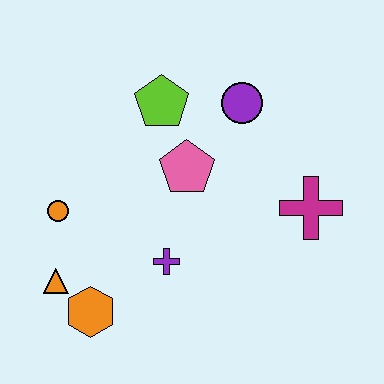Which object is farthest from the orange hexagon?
The purple circle is farthest from the orange hexagon.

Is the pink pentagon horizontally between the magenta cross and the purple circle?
No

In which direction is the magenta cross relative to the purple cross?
The magenta cross is to the right of the purple cross.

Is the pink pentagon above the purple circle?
No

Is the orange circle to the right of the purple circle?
No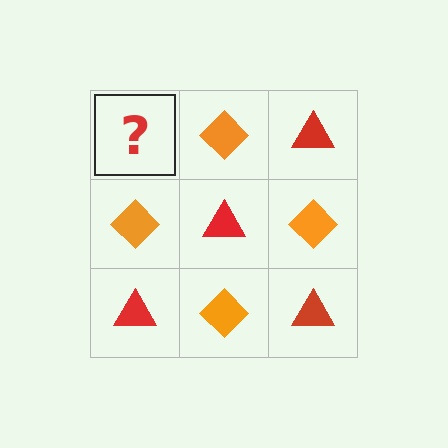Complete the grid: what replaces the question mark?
The question mark should be replaced with a red triangle.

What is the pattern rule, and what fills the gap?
The rule is that it alternates red triangle and orange diamond in a checkerboard pattern. The gap should be filled with a red triangle.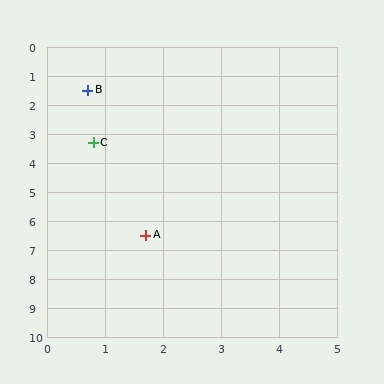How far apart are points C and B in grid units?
Points C and B are about 1.8 grid units apart.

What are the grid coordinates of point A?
Point A is at approximately (1.7, 6.5).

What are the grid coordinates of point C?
Point C is at approximately (0.8, 3.3).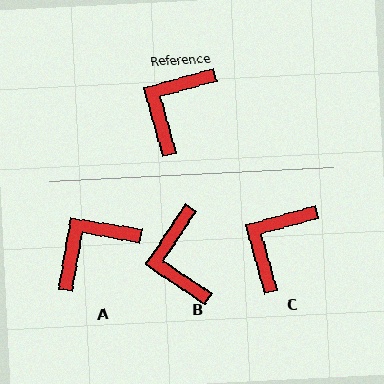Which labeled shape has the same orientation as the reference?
C.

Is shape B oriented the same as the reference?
No, it is off by about 41 degrees.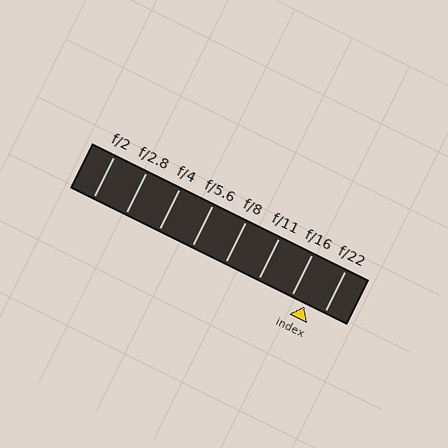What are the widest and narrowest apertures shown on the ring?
The widest aperture shown is f/2 and the narrowest is f/22.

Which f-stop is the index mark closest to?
The index mark is closest to f/16.